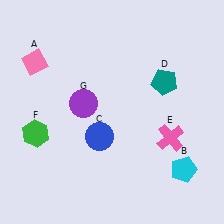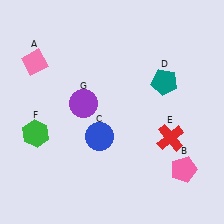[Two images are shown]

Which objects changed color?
B changed from cyan to pink. E changed from pink to red.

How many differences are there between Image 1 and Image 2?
There are 2 differences between the two images.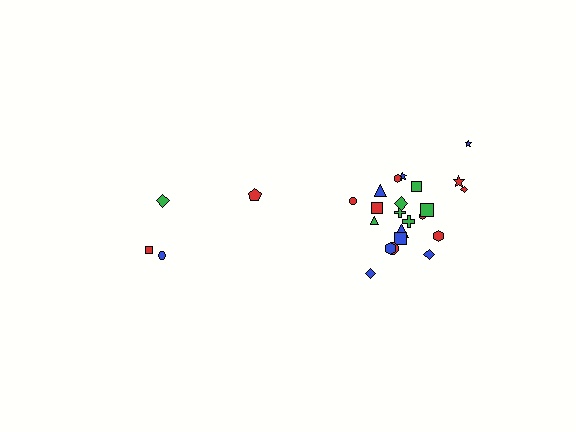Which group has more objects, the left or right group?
The right group.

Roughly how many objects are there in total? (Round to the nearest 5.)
Roughly 25 objects in total.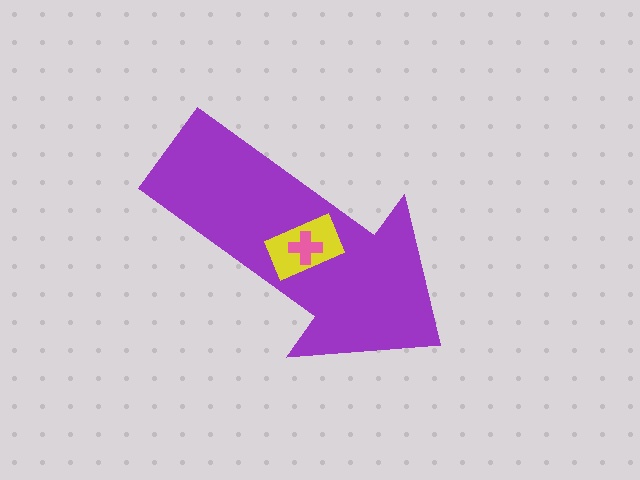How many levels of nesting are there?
3.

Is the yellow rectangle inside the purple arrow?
Yes.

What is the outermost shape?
The purple arrow.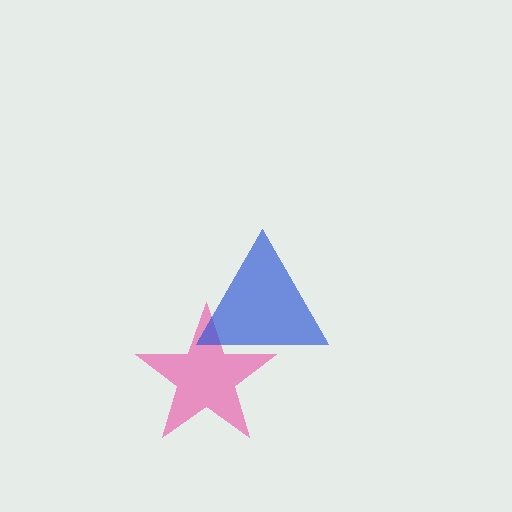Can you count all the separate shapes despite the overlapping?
Yes, there are 2 separate shapes.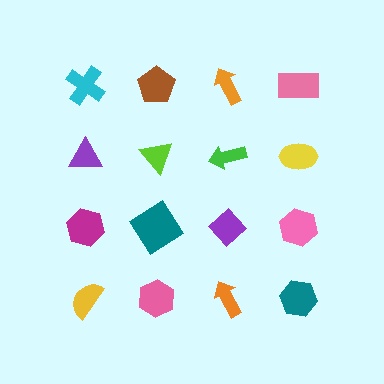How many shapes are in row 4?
4 shapes.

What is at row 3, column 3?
A purple diamond.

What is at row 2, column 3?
A green arrow.